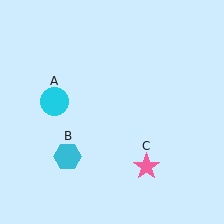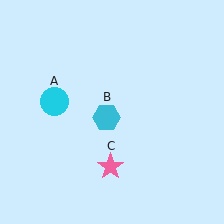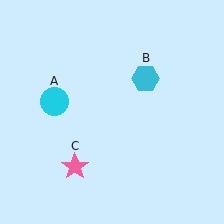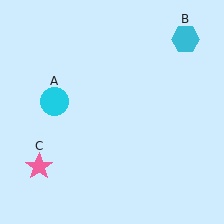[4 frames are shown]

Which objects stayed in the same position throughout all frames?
Cyan circle (object A) remained stationary.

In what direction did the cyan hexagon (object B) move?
The cyan hexagon (object B) moved up and to the right.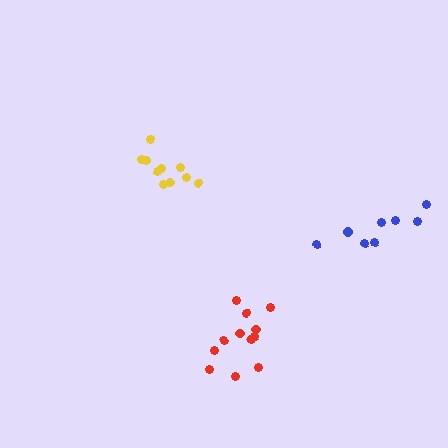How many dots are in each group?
Group 1: 8 dots, Group 2: 12 dots, Group 3: 10 dots (30 total).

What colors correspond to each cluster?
The clusters are colored: blue, red, yellow.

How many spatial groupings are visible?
There are 3 spatial groupings.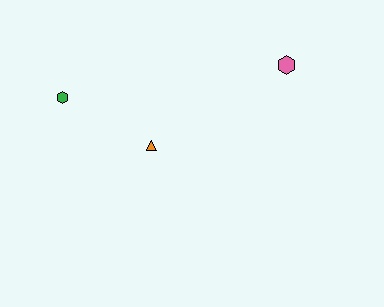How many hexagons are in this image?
There are 2 hexagons.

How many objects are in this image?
There are 3 objects.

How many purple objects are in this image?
There are no purple objects.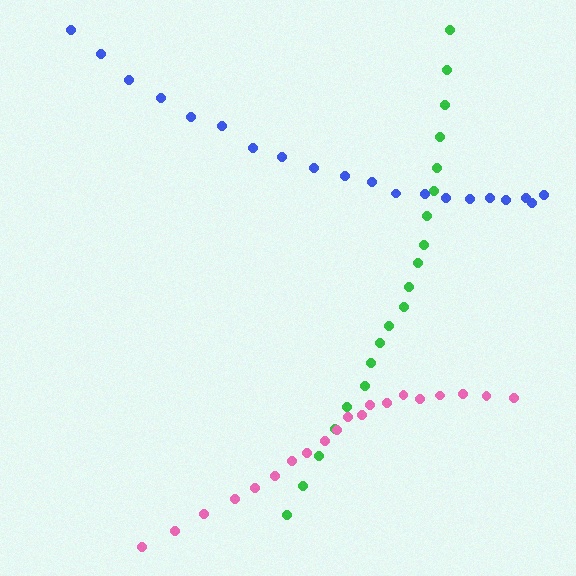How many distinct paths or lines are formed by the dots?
There are 3 distinct paths.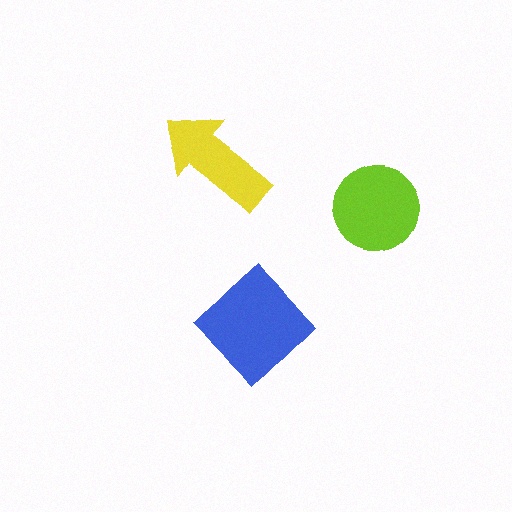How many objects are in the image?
There are 3 objects in the image.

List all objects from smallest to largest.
The yellow arrow, the lime circle, the blue diamond.